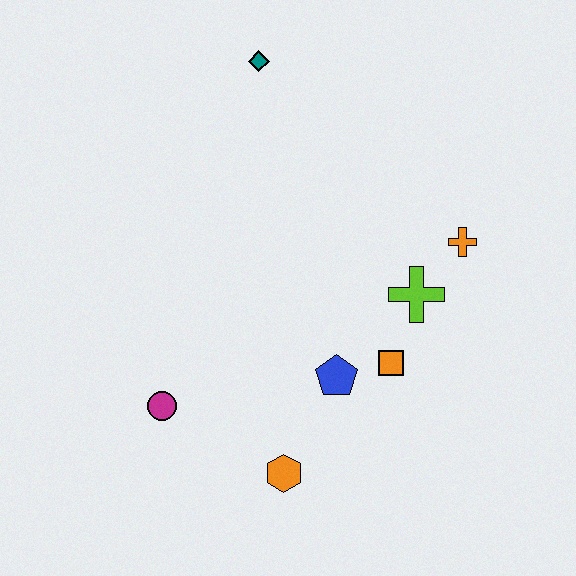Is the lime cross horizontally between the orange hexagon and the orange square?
No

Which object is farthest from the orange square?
The teal diamond is farthest from the orange square.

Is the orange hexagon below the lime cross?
Yes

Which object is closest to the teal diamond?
The orange cross is closest to the teal diamond.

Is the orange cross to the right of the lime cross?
Yes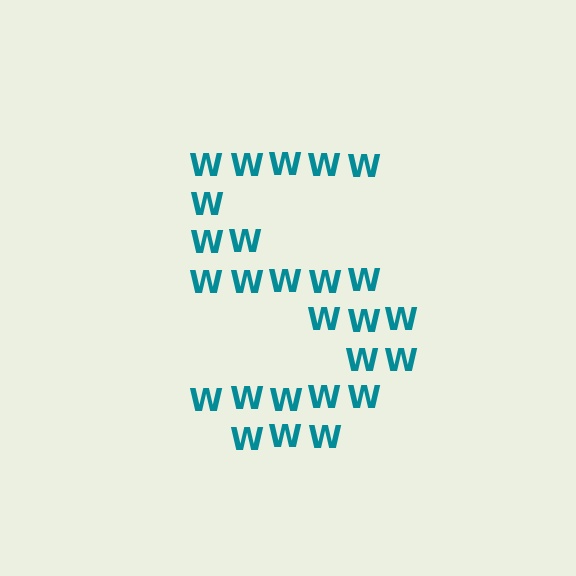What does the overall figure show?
The overall figure shows the letter S.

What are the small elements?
The small elements are letter W's.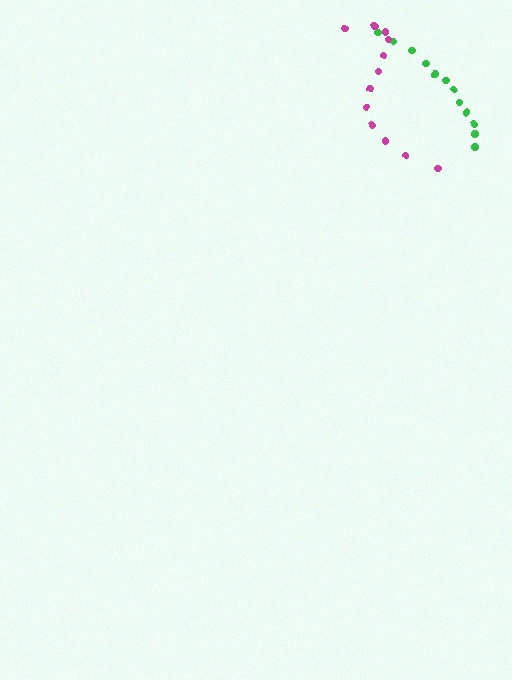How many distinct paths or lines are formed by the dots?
There are 2 distinct paths.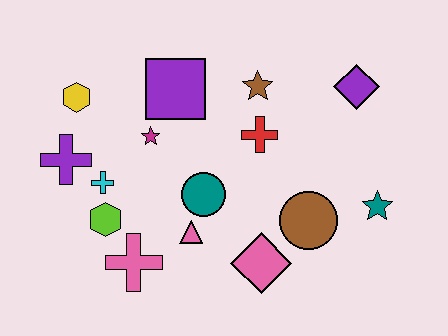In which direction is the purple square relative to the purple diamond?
The purple square is to the left of the purple diamond.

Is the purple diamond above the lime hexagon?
Yes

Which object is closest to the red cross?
The brown star is closest to the red cross.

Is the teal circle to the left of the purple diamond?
Yes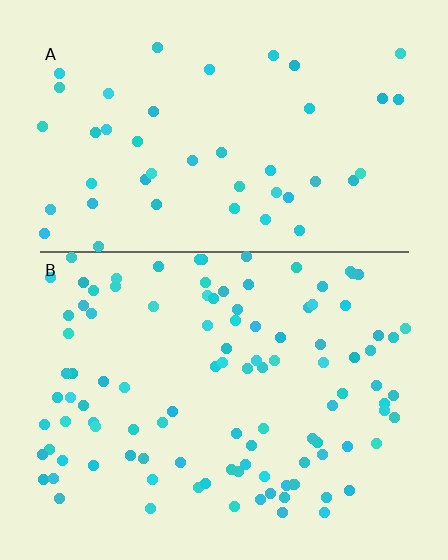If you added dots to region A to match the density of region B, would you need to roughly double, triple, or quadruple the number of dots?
Approximately double.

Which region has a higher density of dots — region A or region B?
B (the bottom).